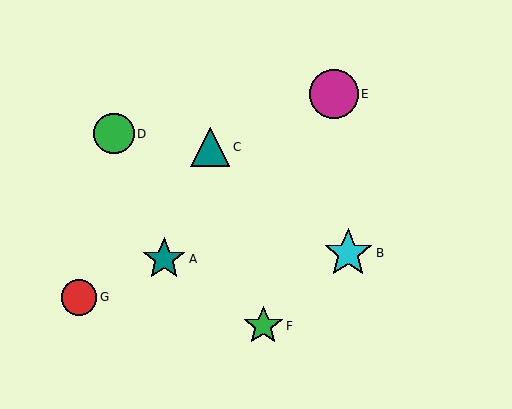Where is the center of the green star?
The center of the green star is at (263, 326).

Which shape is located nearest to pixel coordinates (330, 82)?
The magenta circle (labeled E) at (334, 94) is nearest to that location.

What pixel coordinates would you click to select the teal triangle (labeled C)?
Click at (210, 147) to select the teal triangle C.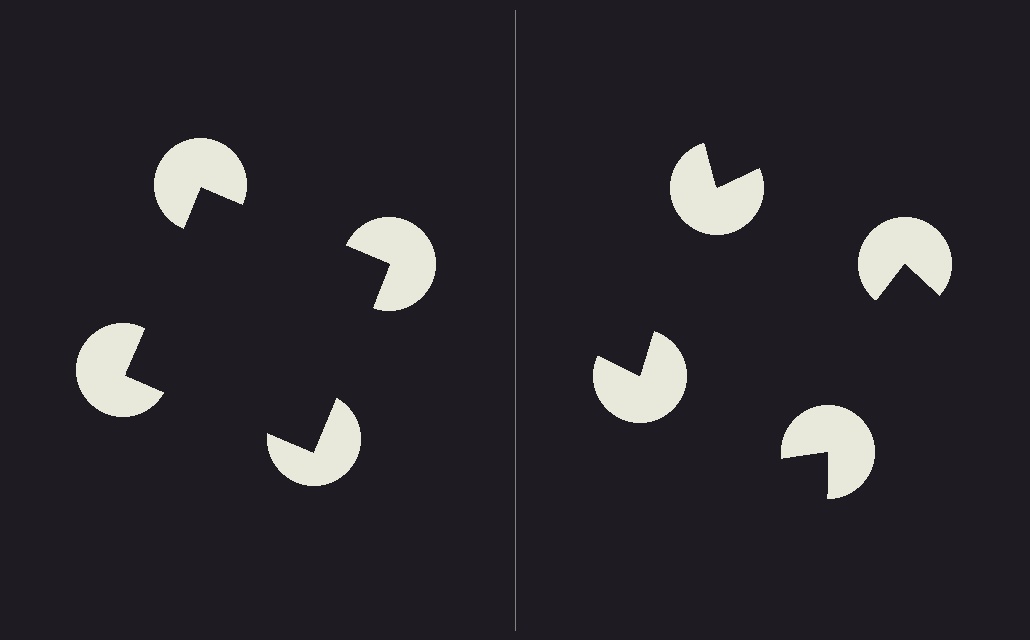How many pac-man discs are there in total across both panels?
8 — 4 on each side.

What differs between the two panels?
The pac-man discs are positioned identically on both sides; only the wedge orientations differ. On the left they align to a square; on the right they are misaligned.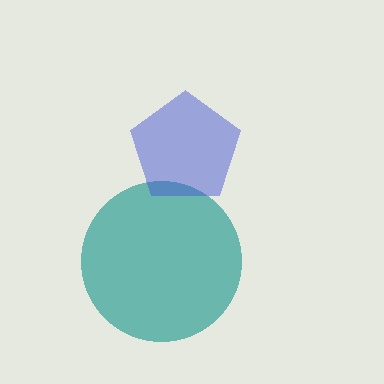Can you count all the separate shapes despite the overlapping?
Yes, there are 2 separate shapes.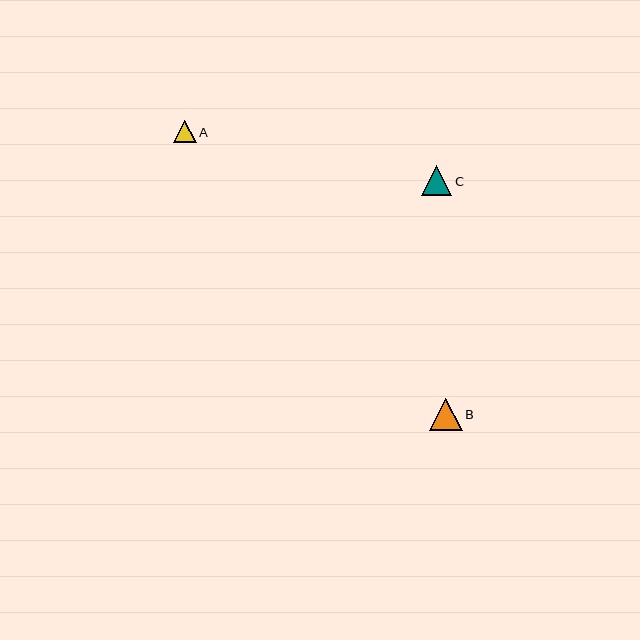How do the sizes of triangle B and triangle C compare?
Triangle B and triangle C are approximately the same size.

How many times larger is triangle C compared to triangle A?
Triangle C is approximately 1.3 times the size of triangle A.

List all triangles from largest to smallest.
From largest to smallest: B, C, A.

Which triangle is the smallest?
Triangle A is the smallest with a size of approximately 22 pixels.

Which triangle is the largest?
Triangle B is the largest with a size of approximately 33 pixels.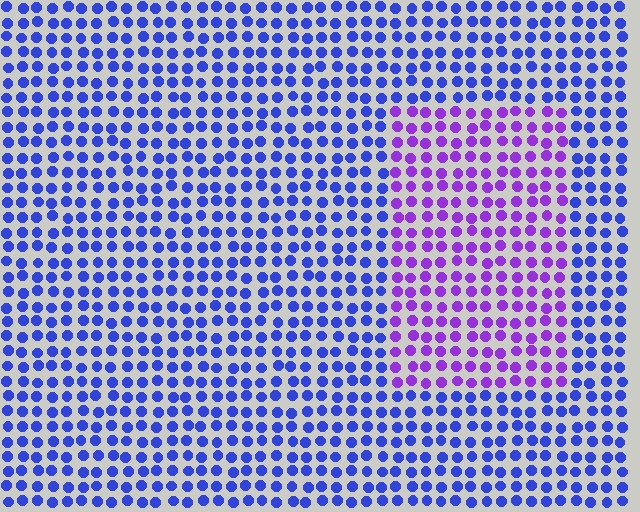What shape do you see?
I see a rectangle.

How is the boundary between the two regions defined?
The boundary is defined purely by a slight shift in hue (about 42 degrees). Spacing, size, and orientation are identical on both sides.